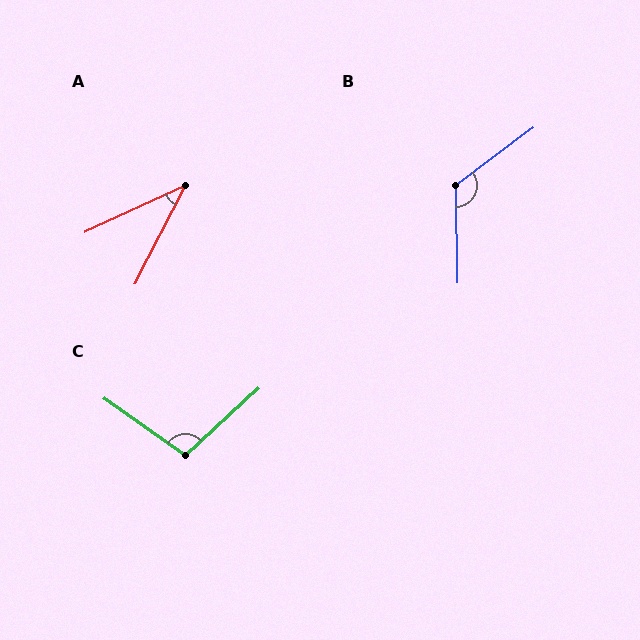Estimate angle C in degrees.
Approximately 102 degrees.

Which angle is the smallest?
A, at approximately 38 degrees.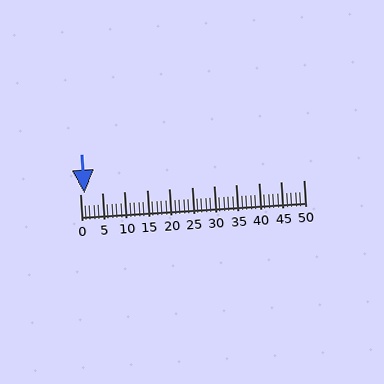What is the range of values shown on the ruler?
The ruler shows values from 0 to 50.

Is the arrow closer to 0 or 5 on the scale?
The arrow is closer to 0.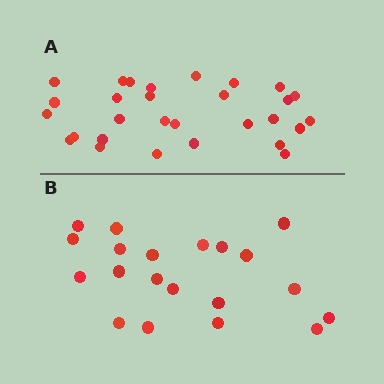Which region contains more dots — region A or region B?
Region A (the top region) has more dots.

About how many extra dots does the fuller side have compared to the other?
Region A has roughly 8 or so more dots than region B.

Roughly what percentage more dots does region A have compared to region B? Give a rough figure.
About 45% more.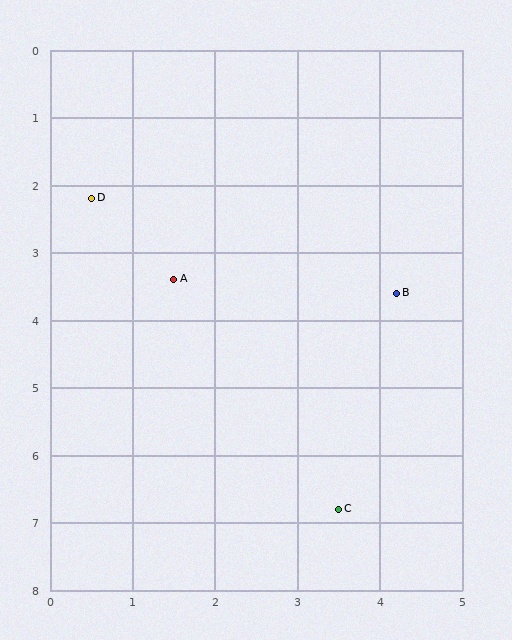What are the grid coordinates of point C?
Point C is at approximately (3.5, 6.8).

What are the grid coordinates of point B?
Point B is at approximately (4.2, 3.6).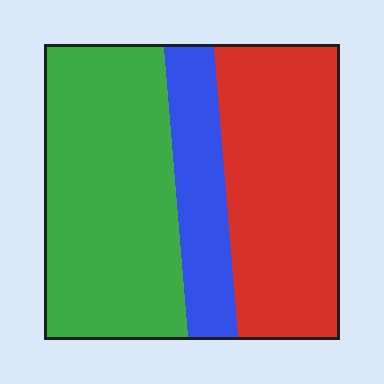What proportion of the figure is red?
Red covers around 40% of the figure.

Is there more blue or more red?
Red.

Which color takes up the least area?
Blue, at roughly 15%.